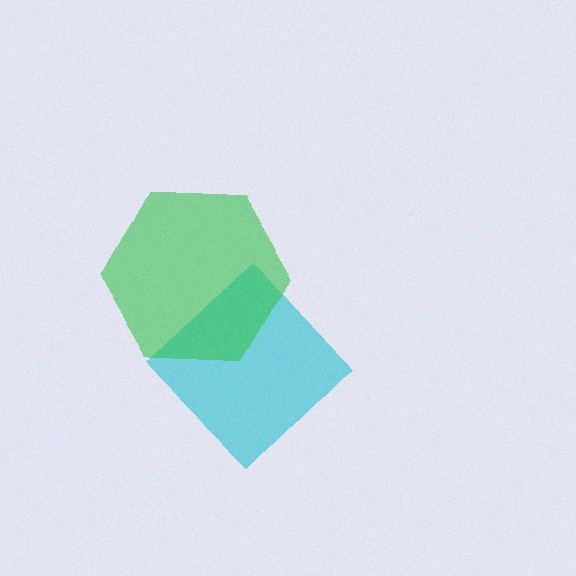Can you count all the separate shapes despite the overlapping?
Yes, there are 2 separate shapes.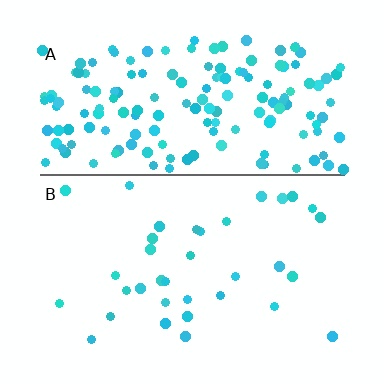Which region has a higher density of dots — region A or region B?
A (the top).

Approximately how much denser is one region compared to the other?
Approximately 4.7× — region A over region B.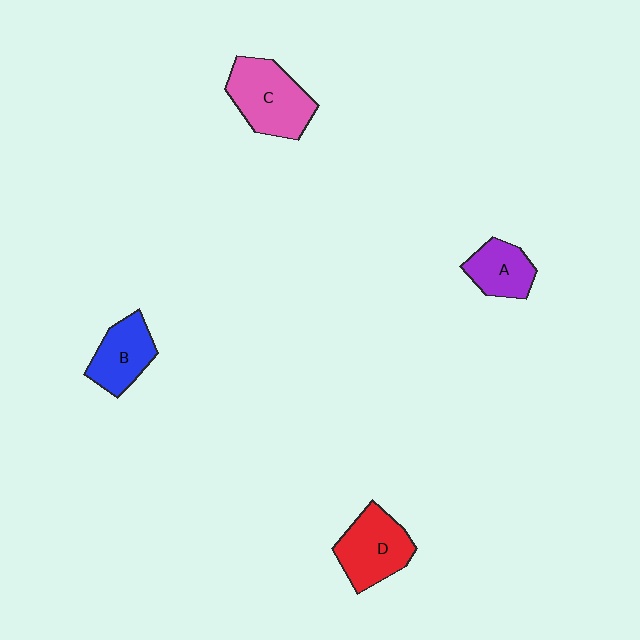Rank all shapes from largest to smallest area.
From largest to smallest: C (pink), D (red), B (blue), A (purple).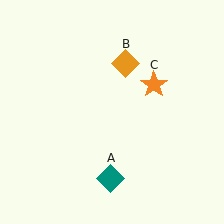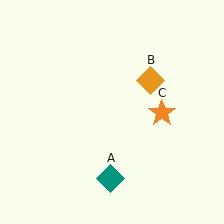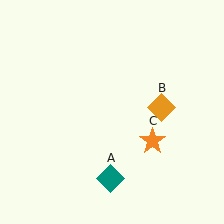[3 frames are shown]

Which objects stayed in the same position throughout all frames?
Teal diamond (object A) remained stationary.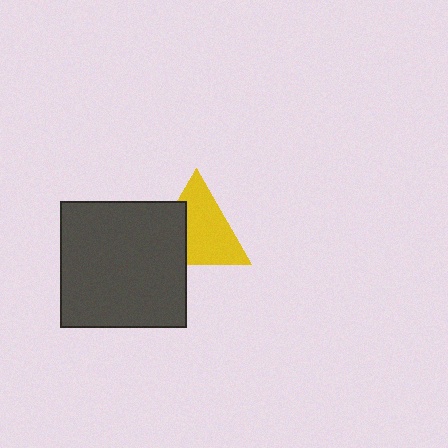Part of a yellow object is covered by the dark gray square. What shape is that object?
It is a triangle.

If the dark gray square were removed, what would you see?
You would see the complete yellow triangle.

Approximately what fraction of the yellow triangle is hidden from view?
Roughly 34% of the yellow triangle is hidden behind the dark gray square.